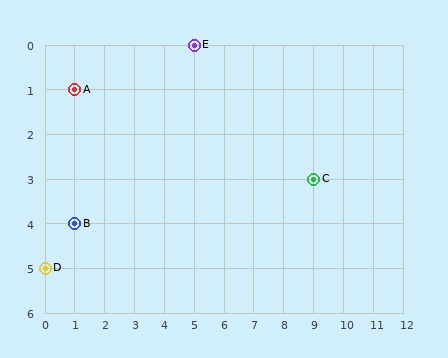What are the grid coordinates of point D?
Point D is at grid coordinates (0, 5).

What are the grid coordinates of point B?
Point B is at grid coordinates (1, 4).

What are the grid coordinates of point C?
Point C is at grid coordinates (9, 3).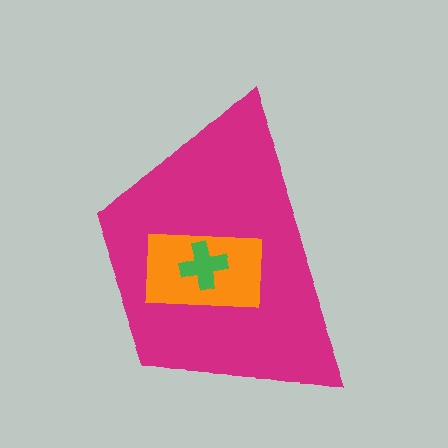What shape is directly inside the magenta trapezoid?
The orange rectangle.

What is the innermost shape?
The green cross.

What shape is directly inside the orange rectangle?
The green cross.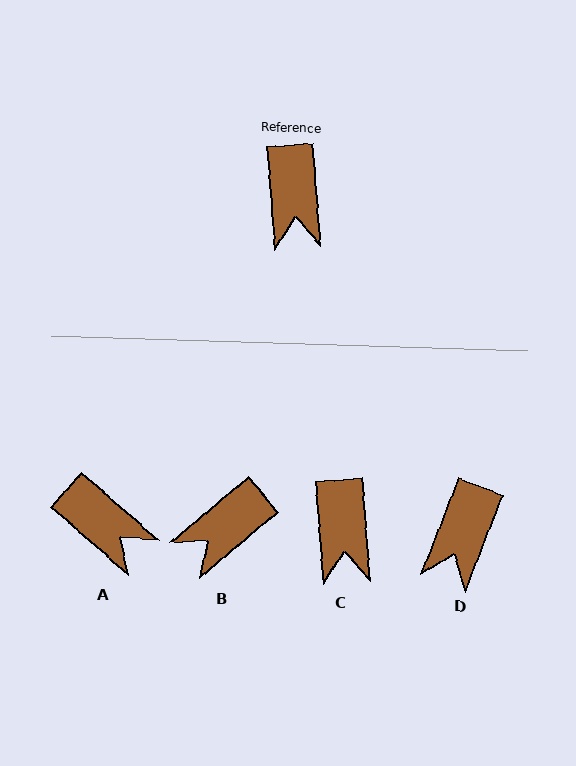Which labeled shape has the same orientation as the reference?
C.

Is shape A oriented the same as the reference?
No, it is off by about 44 degrees.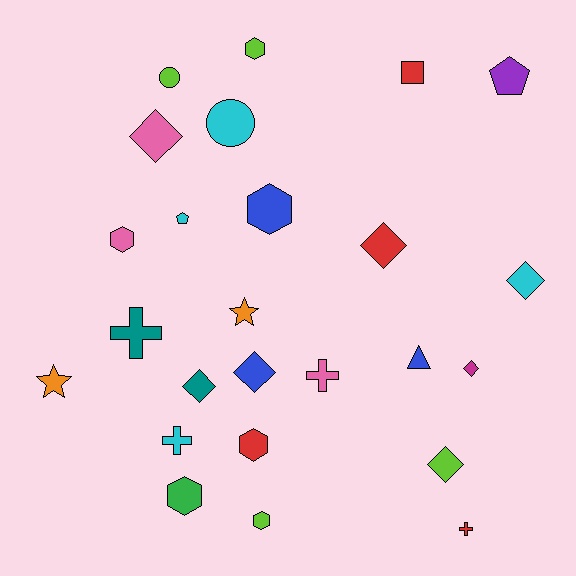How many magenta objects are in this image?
There is 1 magenta object.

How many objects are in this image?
There are 25 objects.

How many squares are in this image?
There is 1 square.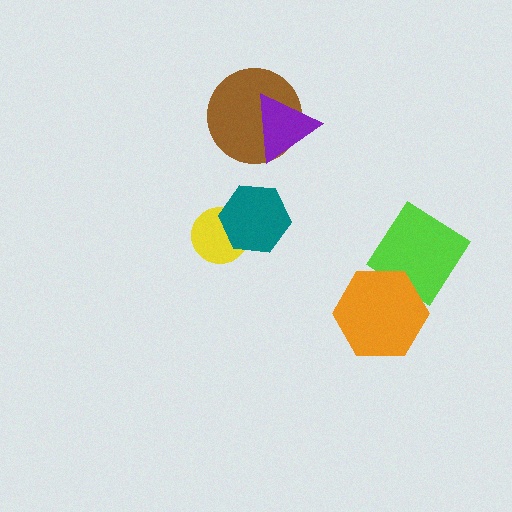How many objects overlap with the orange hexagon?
1 object overlaps with the orange hexagon.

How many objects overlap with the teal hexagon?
1 object overlaps with the teal hexagon.